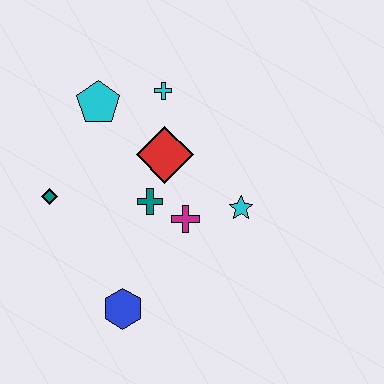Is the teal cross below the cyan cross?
Yes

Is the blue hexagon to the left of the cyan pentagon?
No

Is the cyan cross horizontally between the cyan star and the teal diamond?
Yes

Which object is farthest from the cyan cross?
The blue hexagon is farthest from the cyan cross.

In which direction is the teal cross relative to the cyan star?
The teal cross is to the left of the cyan star.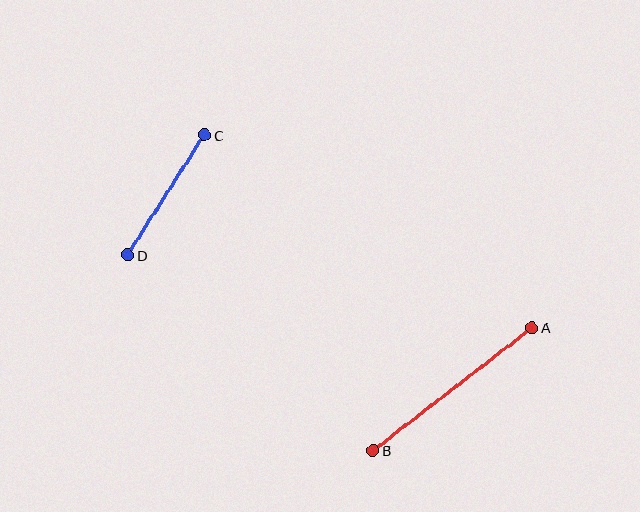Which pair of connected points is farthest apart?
Points A and B are farthest apart.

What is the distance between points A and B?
The distance is approximately 201 pixels.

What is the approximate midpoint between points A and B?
The midpoint is at approximately (452, 389) pixels.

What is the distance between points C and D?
The distance is approximately 143 pixels.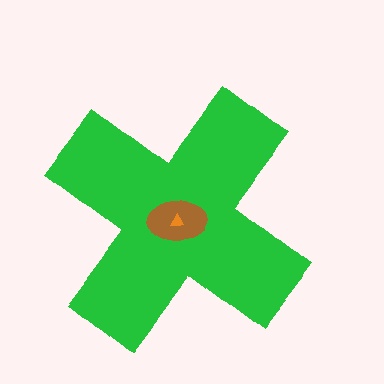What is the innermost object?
The orange triangle.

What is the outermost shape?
The green cross.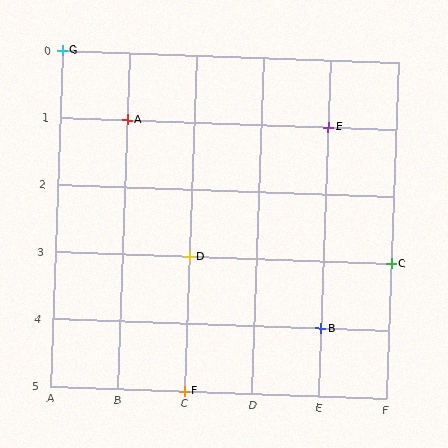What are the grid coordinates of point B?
Point B is at grid coordinates (E, 4).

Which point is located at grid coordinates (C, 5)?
Point F is at (C, 5).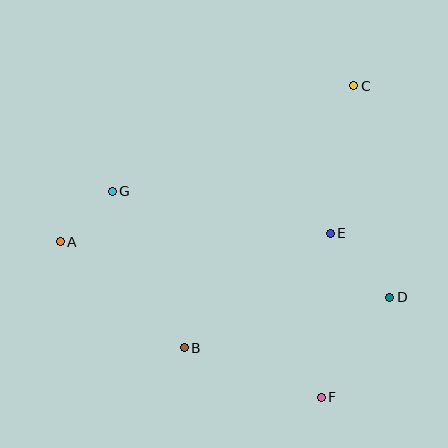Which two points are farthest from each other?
Points A and D are farthest from each other.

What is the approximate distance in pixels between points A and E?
The distance between A and E is approximately 270 pixels.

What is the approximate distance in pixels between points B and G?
The distance between B and G is approximately 172 pixels.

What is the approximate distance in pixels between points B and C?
The distance between B and C is approximately 312 pixels.